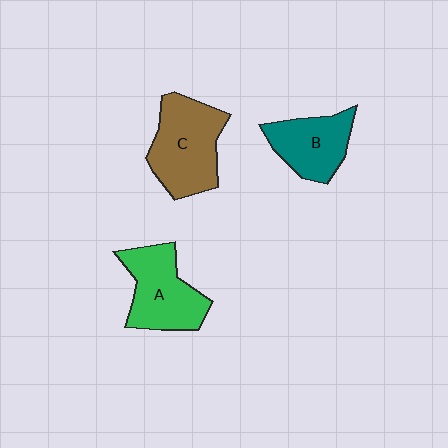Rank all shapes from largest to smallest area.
From largest to smallest: C (brown), A (green), B (teal).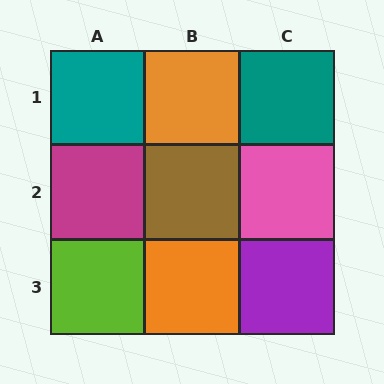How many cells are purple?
1 cell is purple.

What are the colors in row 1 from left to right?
Teal, orange, teal.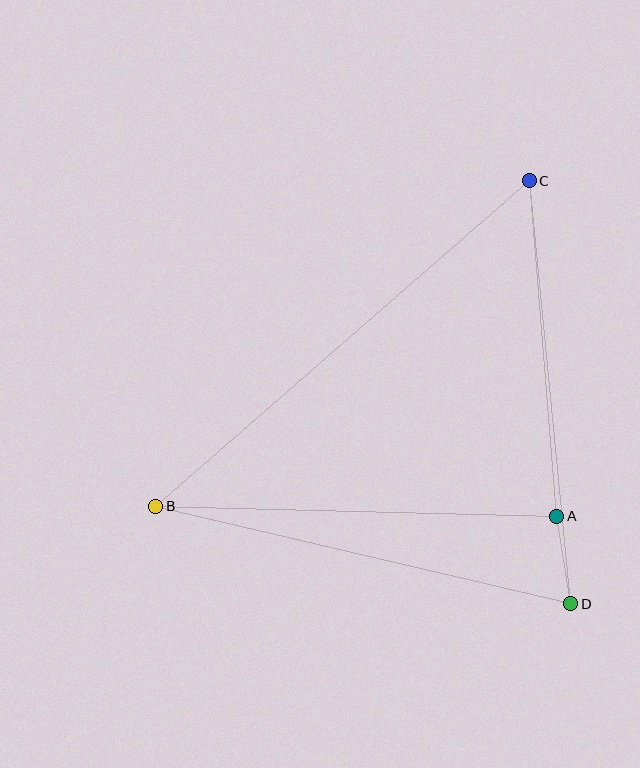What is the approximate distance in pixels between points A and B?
The distance between A and B is approximately 401 pixels.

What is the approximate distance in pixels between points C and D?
The distance between C and D is approximately 425 pixels.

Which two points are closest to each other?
Points A and D are closest to each other.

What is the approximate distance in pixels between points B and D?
The distance between B and D is approximately 426 pixels.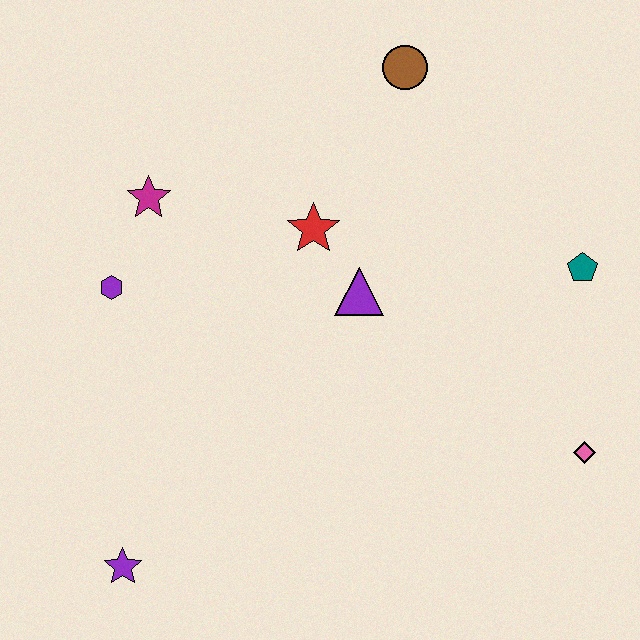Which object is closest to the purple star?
The purple hexagon is closest to the purple star.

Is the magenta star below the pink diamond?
No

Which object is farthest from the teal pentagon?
The purple star is farthest from the teal pentagon.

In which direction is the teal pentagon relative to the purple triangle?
The teal pentagon is to the right of the purple triangle.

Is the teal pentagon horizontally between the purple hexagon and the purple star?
No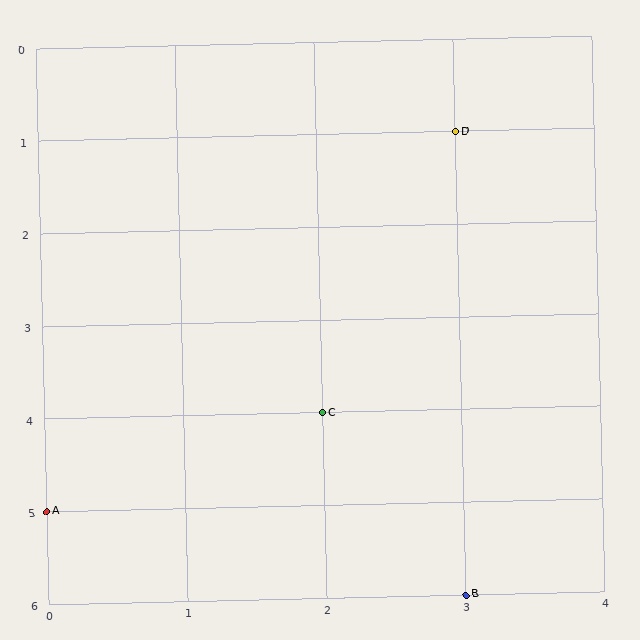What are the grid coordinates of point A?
Point A is at grid coordinates (0, 5).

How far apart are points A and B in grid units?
Points A and B are 3 columns and 1 row apart (about 3.2 grid units diagonally).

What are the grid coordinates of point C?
Point C is at grid coordinates (2, 4).